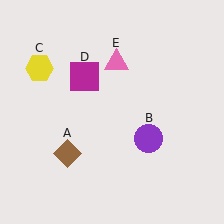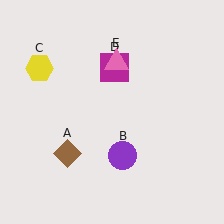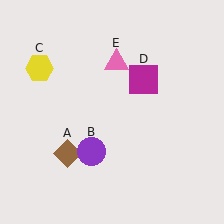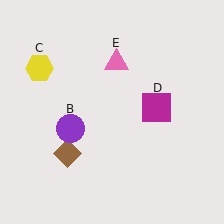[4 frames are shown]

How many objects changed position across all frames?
2 objects changed position: purple circle (object B), magenta square (object D).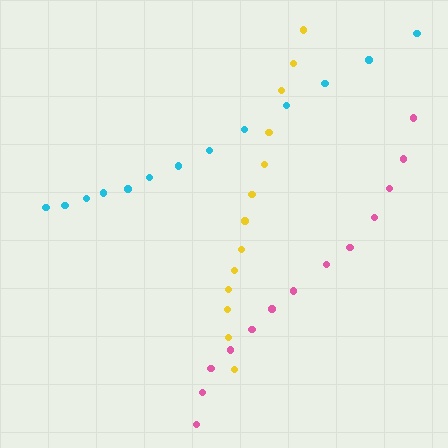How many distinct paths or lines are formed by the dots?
There are 3 distinct paths.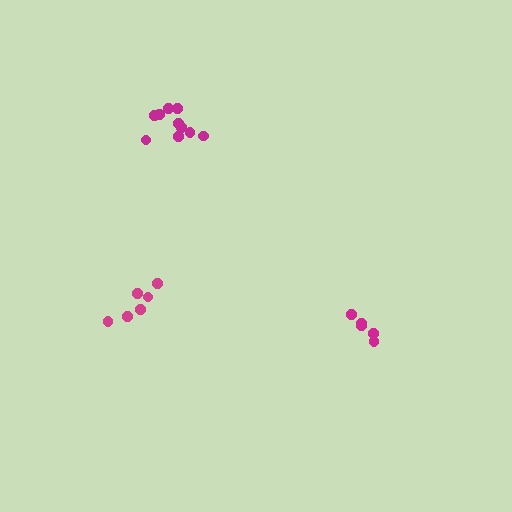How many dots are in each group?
Group 1: 10 dots, Group 2: 5 dots, Group 3: 6 dots (21 total).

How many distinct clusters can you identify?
There are 3 distinct clusters.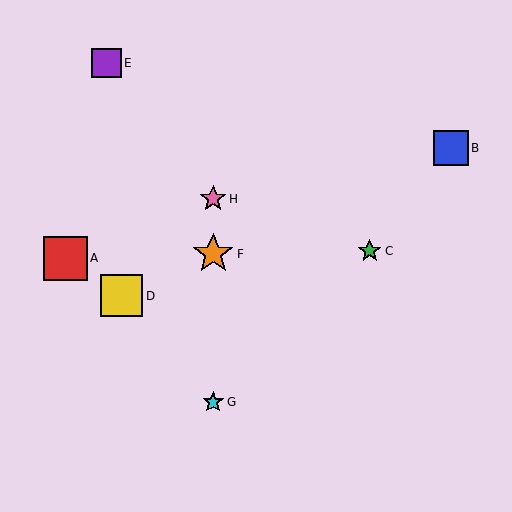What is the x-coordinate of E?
Object E is at x≈106.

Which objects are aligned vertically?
Objects F, G, H are aligned vertically.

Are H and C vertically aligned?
No, H is at x≈213 and C is at x≈370.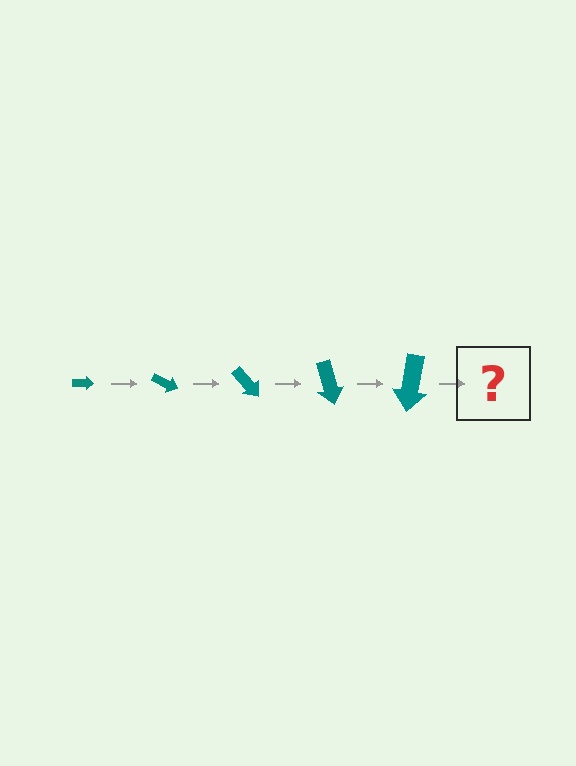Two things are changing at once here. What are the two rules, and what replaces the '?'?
The two rules are that the arrow grows larger each step and it rotates 25 degrees each step. The '?' should be an arrow, larger than the previous one and rotated 125 degrees from the start.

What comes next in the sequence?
The next element should be an arrow, larger than the previous one and rotated 125 degrees from the start.